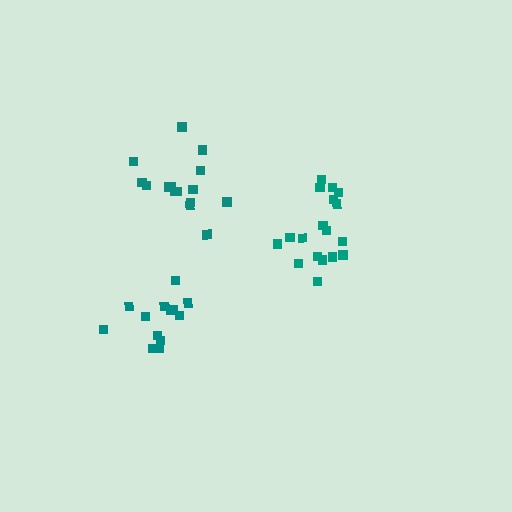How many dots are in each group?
Group 1: 13 dots, Group 2: 15 dots, Group 3: 18 dots (46 total).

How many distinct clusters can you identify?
There are 3 distinct clusters.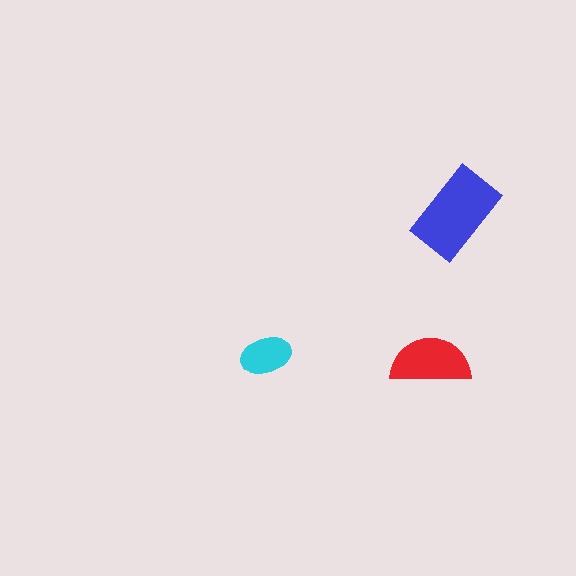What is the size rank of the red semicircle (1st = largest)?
2nd.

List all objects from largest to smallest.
The blue rectangle, the red semicircle, the cyan ellipse.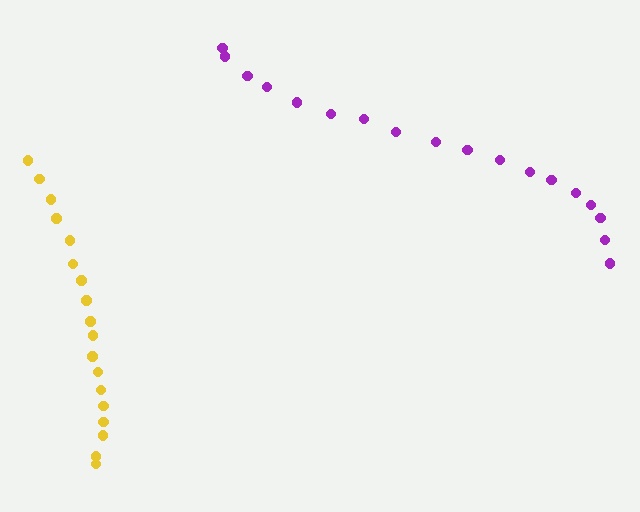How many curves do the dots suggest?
There are 2 distinct paths.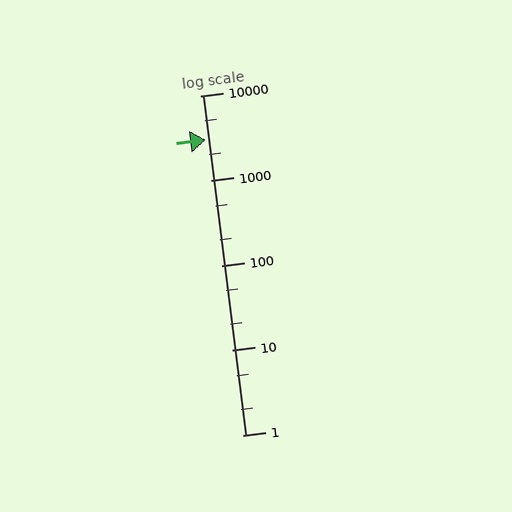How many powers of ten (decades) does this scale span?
The scale spans 4 decades, from 1 to 10000.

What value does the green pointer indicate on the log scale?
The pointer indicates approximately 3000.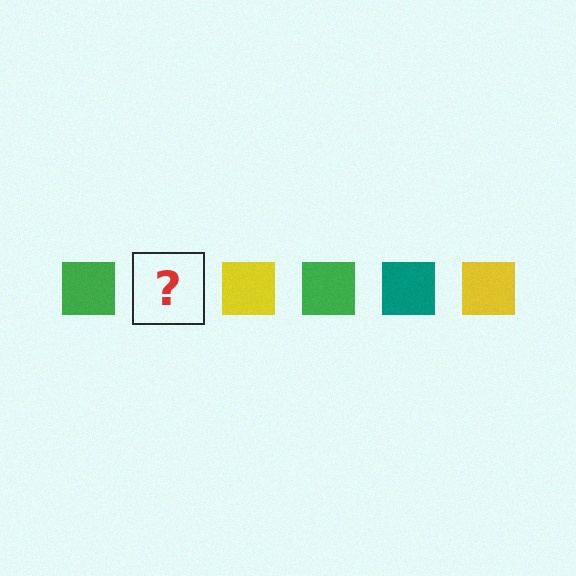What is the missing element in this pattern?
The missing element is a teal square.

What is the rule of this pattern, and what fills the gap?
The rule is that the pattern cycles through green, teal, yellow squares. The gap should be filled with a teal square.